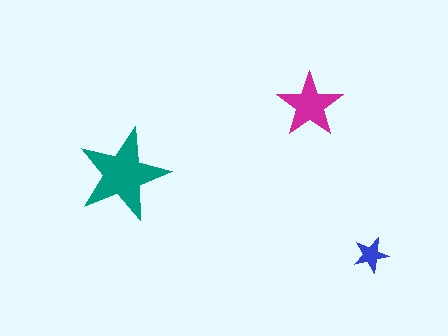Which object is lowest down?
The blue star is bottommost.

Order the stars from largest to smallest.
the teal one, the magenta one, the blue one.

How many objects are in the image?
There are 3 objects in the image.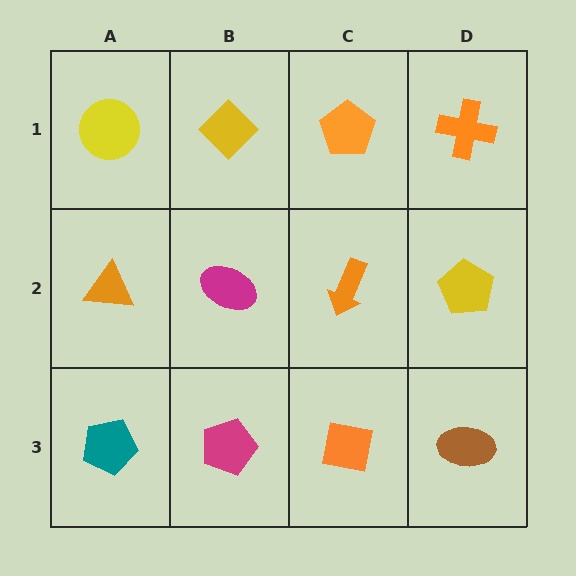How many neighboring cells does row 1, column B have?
3.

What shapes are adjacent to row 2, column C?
An orange pentagon (row 1, column C), an orange square (row 3, column C), a magenta ellipse (row 2, column B), a yellow pentagon (row 2, column D).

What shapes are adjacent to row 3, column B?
A magenta ellipse (row 2, column B), a teal pentagon (row 3, column A), an orange square (row 3, column C).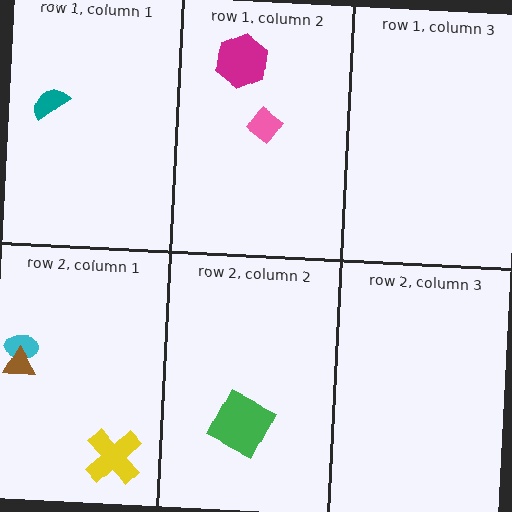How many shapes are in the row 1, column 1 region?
1.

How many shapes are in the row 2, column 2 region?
1.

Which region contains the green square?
The row 2, column 2 region.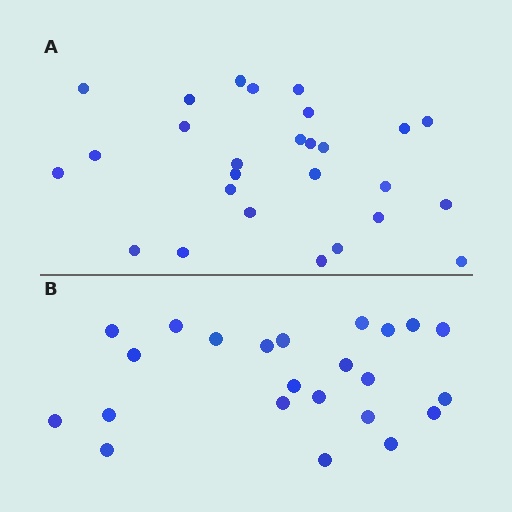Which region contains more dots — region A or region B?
Region A (the top region) has more dots.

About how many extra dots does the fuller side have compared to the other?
Region A has about 4 more dots than region B.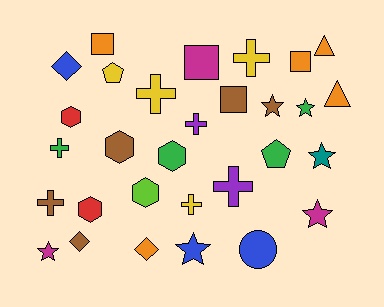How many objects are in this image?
There are 30 objects.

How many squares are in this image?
There are 4 squares.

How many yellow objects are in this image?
There are 4 yellow objects.